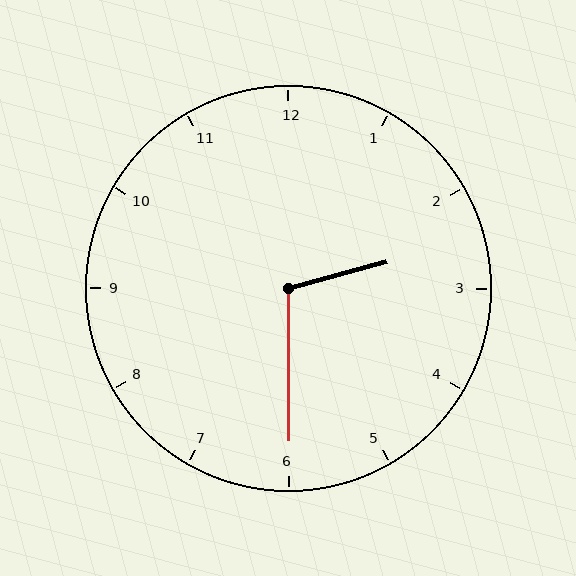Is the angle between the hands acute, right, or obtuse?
It is obtuse.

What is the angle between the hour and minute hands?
Approximately 105 degrees.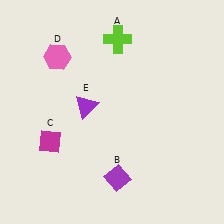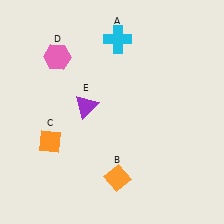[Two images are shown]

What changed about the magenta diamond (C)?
In Image 1, C is magenta. In Image 2, it changed to orange.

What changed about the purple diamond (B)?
In Image 1, B is purple. In Image 2, it changed to orange.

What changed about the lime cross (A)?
In Image 1, A is lime. In Image 2, it changed to cyan.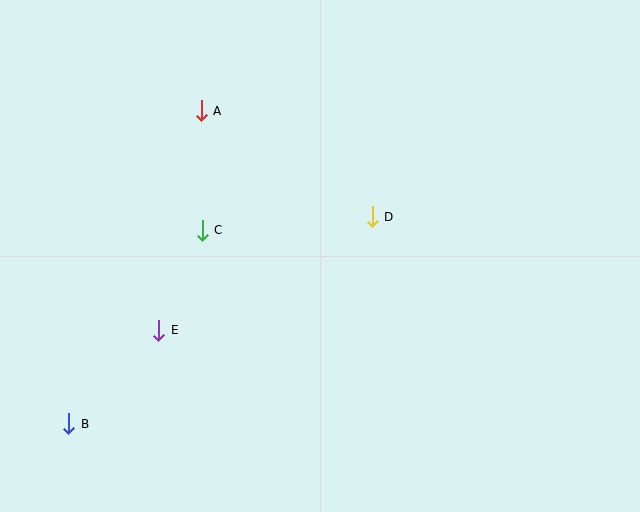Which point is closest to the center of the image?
Point D at (372, 217) is closest to the center.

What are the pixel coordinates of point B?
Point B is at (69, 424).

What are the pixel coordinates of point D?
Point D is at (372, 217).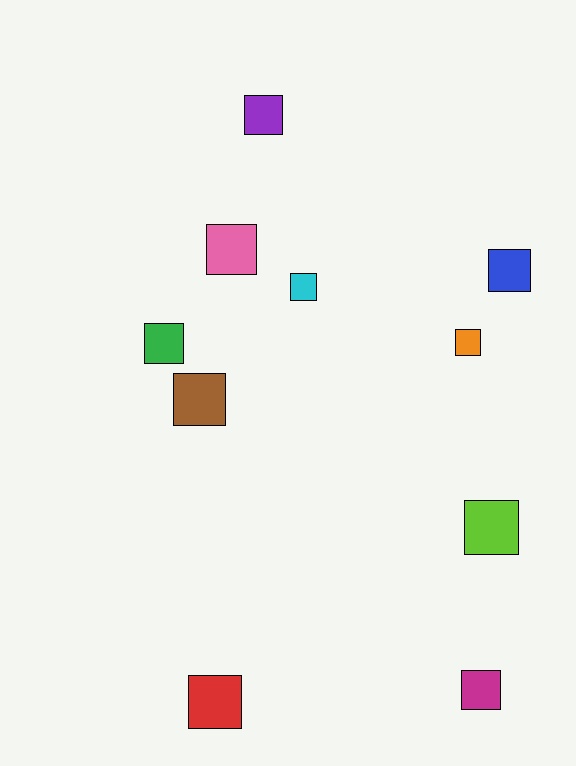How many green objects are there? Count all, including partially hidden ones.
There is 1 green object.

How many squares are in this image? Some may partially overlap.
There are 10 squares.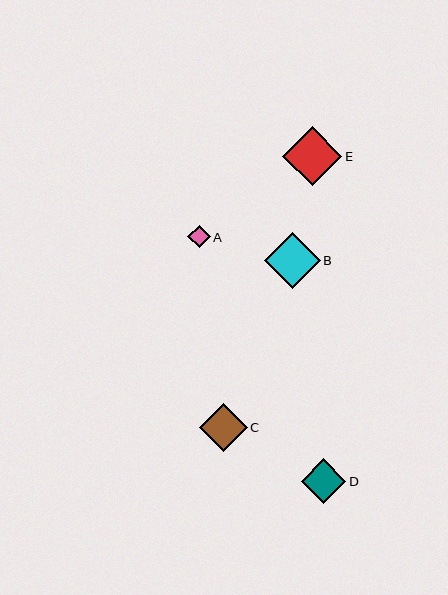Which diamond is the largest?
Diamond E is the largest with a size of approximately 59 pixels.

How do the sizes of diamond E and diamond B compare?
Diamond E and diamond B are approximately the same size.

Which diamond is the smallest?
Diamond A is the smallest with a size of approximately 22 pixels.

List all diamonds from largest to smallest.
From largest to smallest: E, B, C, D, A.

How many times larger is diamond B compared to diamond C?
Diamond B is approximately 1.2 times the size of diamond C.